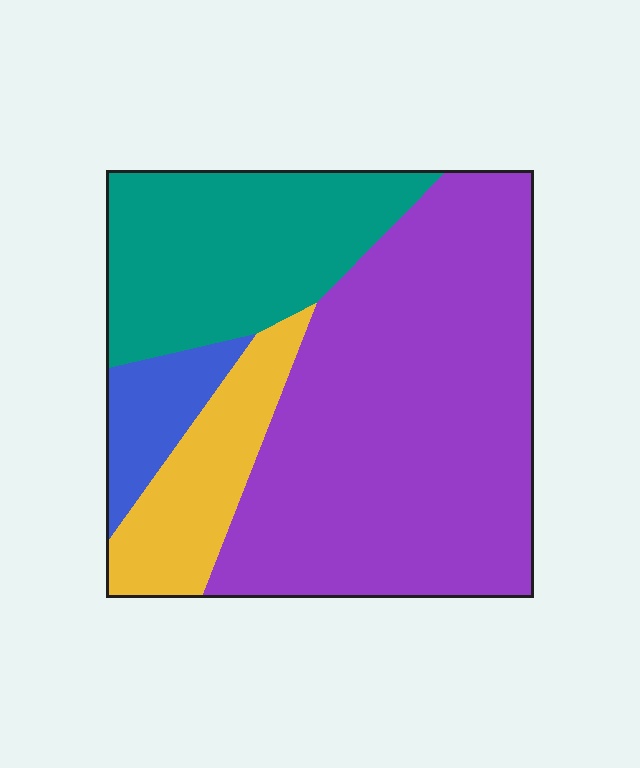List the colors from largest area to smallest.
From largest to smallest: purple, teal, yellow, blue.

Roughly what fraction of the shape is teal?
Teal covers around 25% of the shape.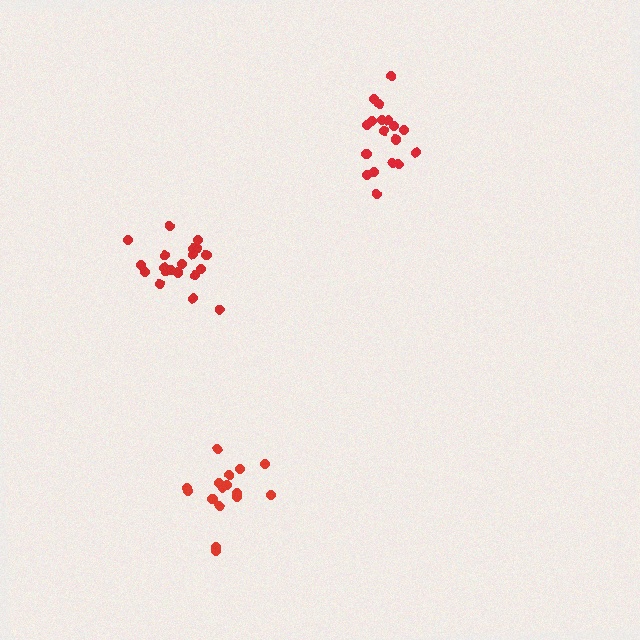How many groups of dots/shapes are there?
There are 3 groups.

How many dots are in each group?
Group 1: 20 dots, Group 2: 18 dots, Group 3: 16 dots (54 total).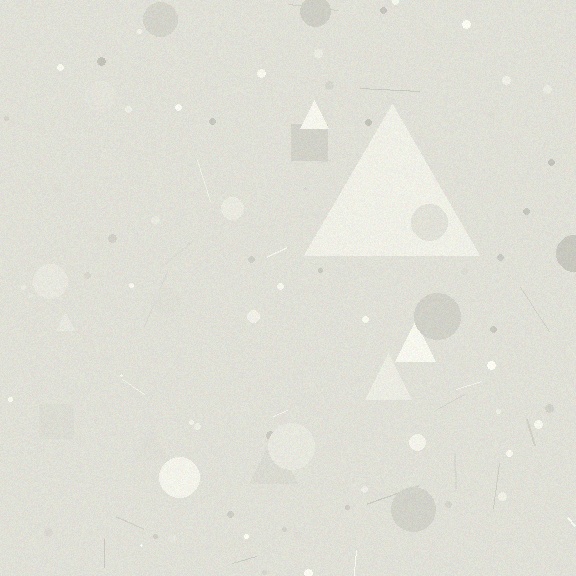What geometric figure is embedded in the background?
A triangle is embedded in the background.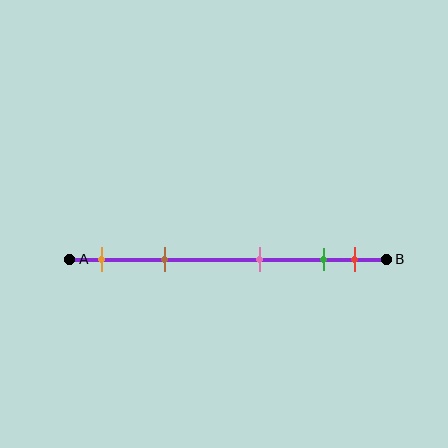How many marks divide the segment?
There are 5 marks dividing the segment.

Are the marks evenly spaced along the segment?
No, the marks are not evenly spaced.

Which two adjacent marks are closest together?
The green and red marks are the closest adjacent pair.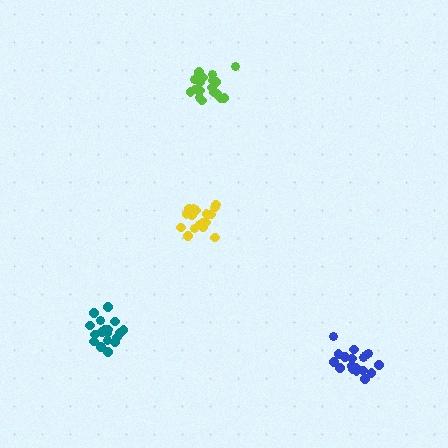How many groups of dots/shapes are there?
There are 4 groups.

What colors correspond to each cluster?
The clusters are colored: yellow, teal, lime, blue.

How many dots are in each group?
Group 1: 20 dots, Group 2: 19 dots, Group 3: 19 dots, Group 4: 18 dots (76 total).